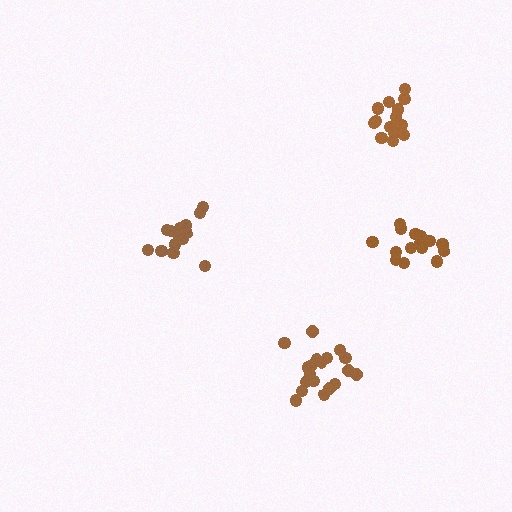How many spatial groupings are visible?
There are 4 spatial groupings.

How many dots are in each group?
Group 1: 15 dots, Group 2: 20 dots, Group 3: 16 dots, Group 4: 16 dots (67 total).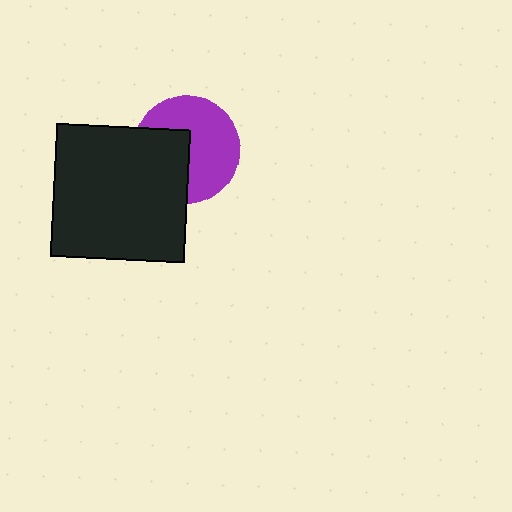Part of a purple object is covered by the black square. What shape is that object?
It is a circle.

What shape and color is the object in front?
The object in front is a black square.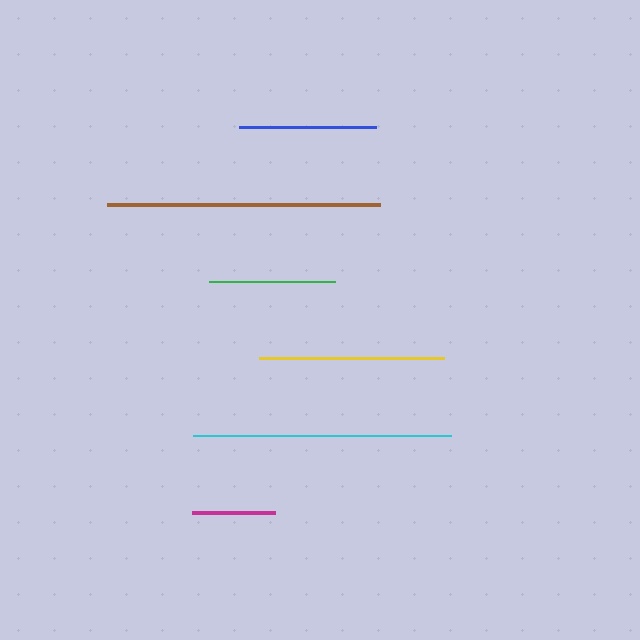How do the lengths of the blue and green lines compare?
The blue and green lines are approximately the same length.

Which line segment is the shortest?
The magenta line is the shortest at approximately 83 pixels.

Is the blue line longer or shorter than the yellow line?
The yellow line is longer than the blue line.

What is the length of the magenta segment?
The magenta segment is approximately 83 pixels long.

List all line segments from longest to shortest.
From longest to shortest: brown, cyan, yellow, blue, green, magenta.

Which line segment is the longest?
The brown line is the longest at approximately 273 pixels.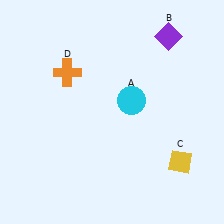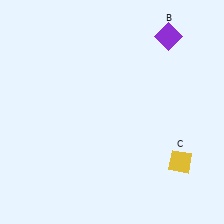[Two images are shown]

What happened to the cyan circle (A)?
The cyan circle (A) was removed in Image 2. It was in the top-right area of Image 1.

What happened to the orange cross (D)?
The orange cross (D) was removed in Image 2. It was in the top-left area of Image 1.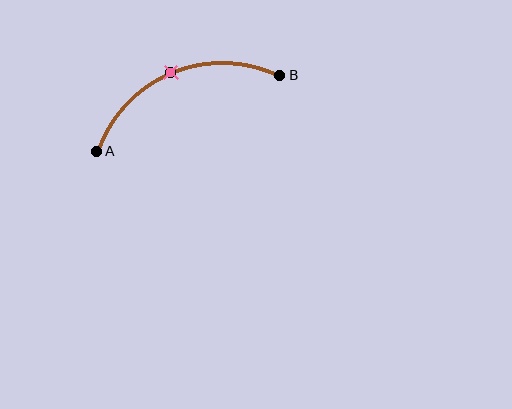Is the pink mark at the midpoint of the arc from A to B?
Yes. The pink mark lies on the arc at equal arc-length from both A and B — it is the arc midpoint.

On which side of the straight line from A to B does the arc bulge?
The arc bulges above the straight line connecting A and B.